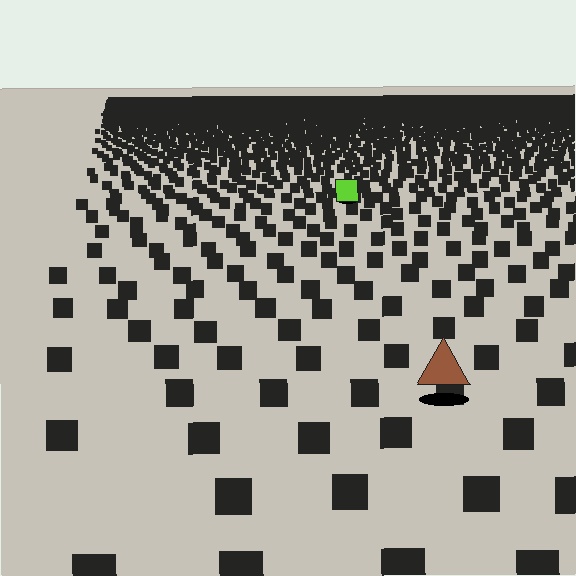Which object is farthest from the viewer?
The lime square is farthest from the viewer. It appears smaller and the ground texture around it is denser.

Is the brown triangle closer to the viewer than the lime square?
Yes. The brown triangle is closer — you can tell from the texture gradient: the ground texture is coarser near it.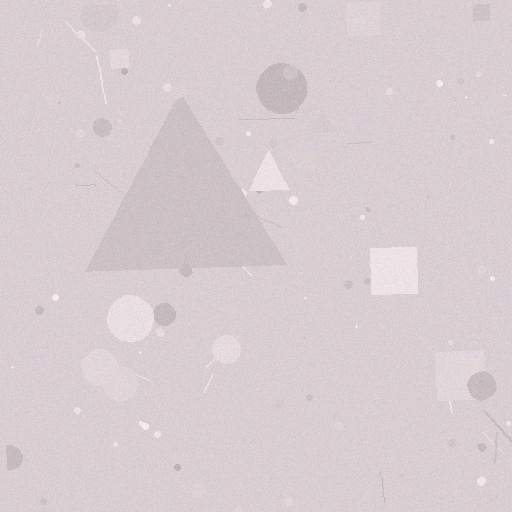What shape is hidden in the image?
A triangle is hidden in the image.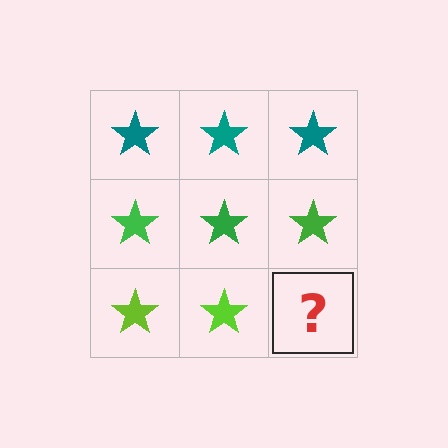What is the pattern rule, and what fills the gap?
The rule is that each row has a consistent color. The gap should be filled with a lime star.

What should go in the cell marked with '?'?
The missing cell should contain a lime star.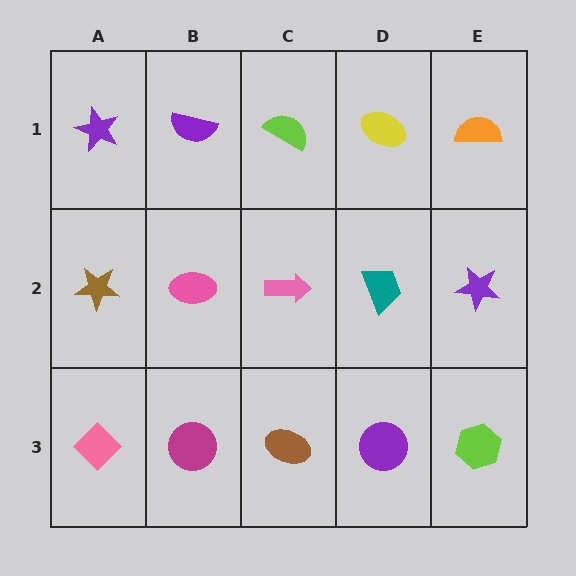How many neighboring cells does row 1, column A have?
2.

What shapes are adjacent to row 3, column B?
A pink ellipse (row 2, column B), a pink diamond (row 3, column A), a brown ellipse (row 3, column C).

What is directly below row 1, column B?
A pink ellipse.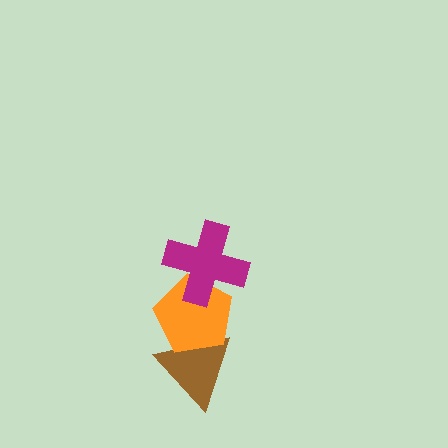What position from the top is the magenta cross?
The magenta cross is 1st from the top.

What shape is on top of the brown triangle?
The orange pentagon is on top of the brown triangle.